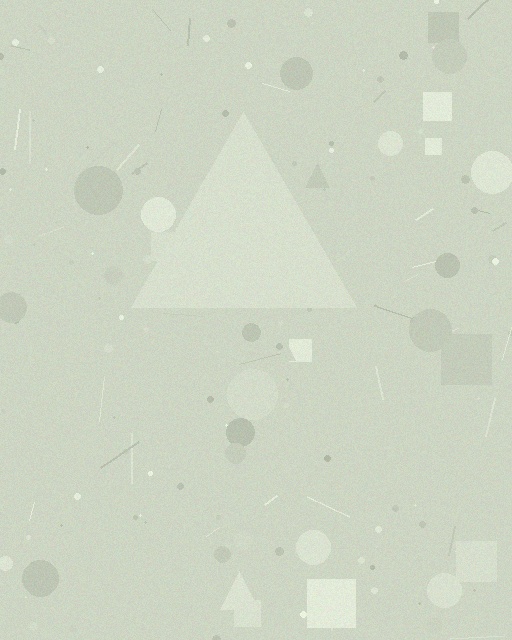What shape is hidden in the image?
A triangle is hidden in the image.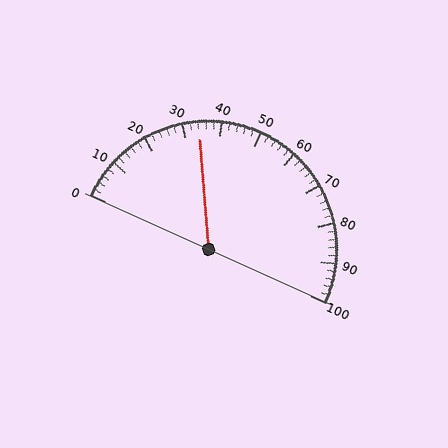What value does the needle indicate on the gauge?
The needle indicates approximately 34.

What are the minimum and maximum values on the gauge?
The gauge ranges from 0 to 100.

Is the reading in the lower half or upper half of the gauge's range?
The reading is in the lower half of the range (0 to 100).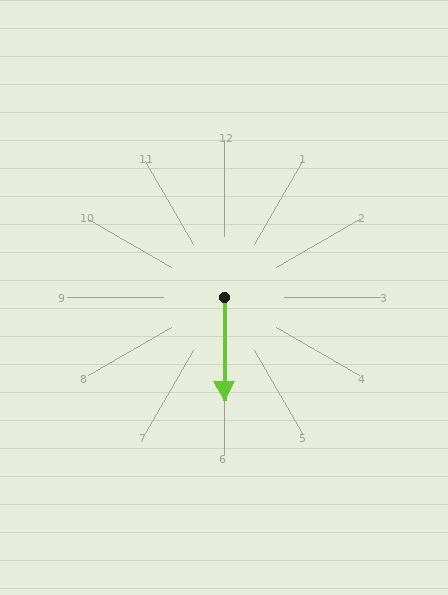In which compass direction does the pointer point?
South.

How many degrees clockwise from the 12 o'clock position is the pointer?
Approximately 180 degrees.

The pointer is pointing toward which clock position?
Roughly 6 o'clock.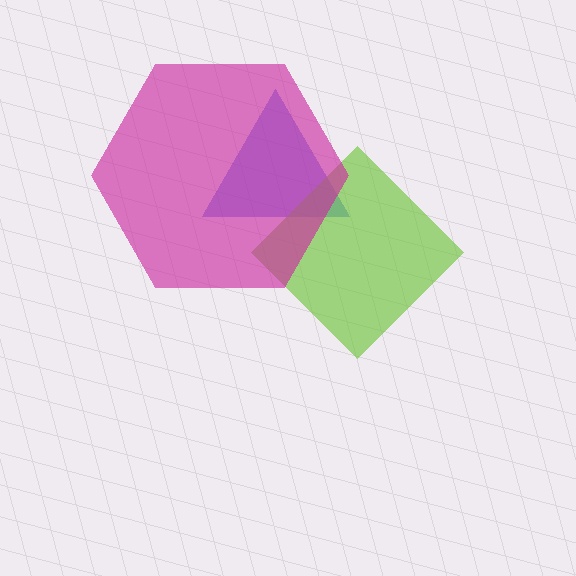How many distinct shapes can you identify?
There are 3 distinct shapes: a blue triangle, a lime diamond, a magenta hexagon.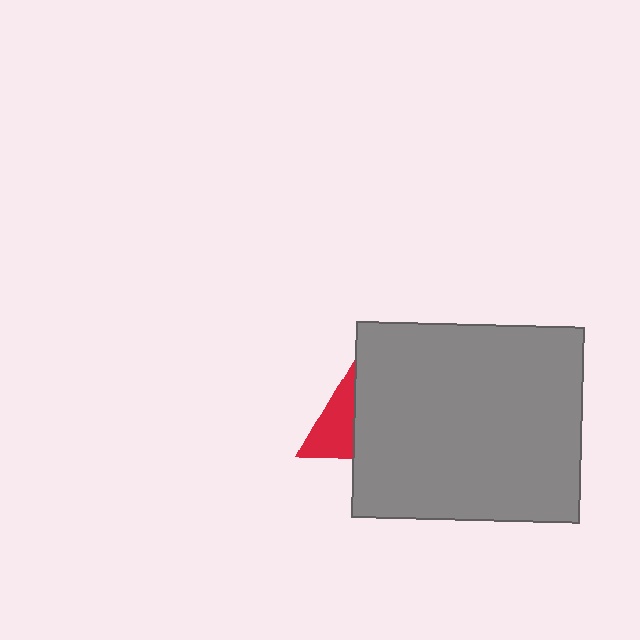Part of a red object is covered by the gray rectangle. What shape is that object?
It is a triangle.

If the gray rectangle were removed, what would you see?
You would see the complete red triangle.